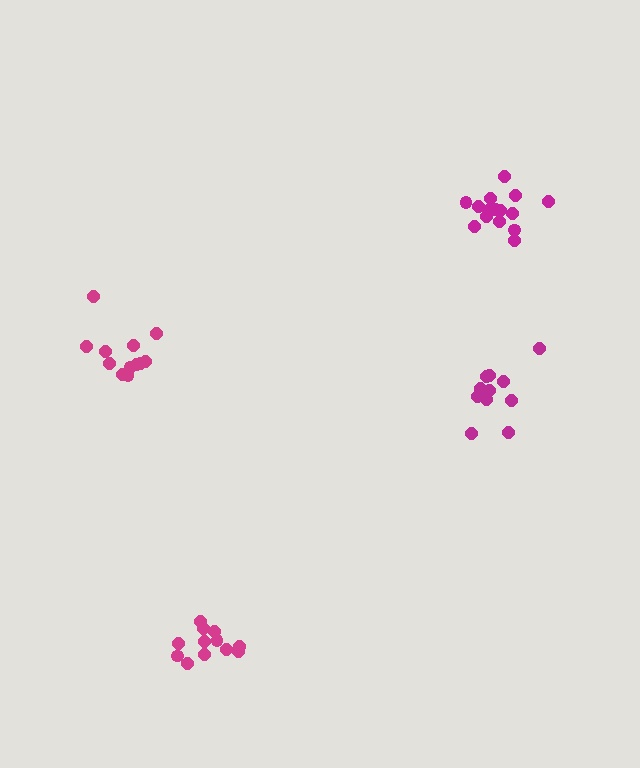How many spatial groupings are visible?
There are 4 spatial groupings.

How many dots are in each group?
Group 1: 11 dots, Group 2: 12 dots, Group 3: 15 dots, Group 4: 12 dots (50 total).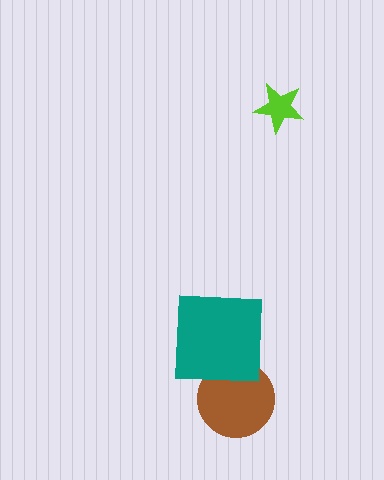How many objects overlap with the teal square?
1 object overlaps with the teal square.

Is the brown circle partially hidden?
Yes, it is partially covered by another shape.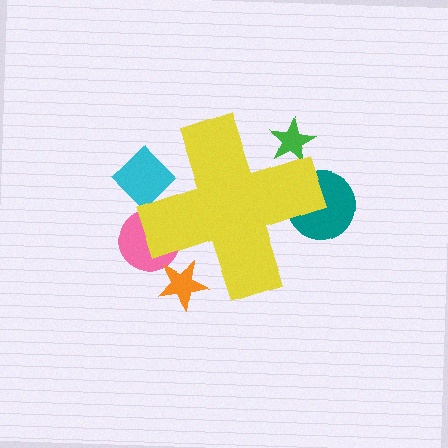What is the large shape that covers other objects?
A yellow cross.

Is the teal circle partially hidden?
Yes, the teal circle is partially hidden behind the yellow cross.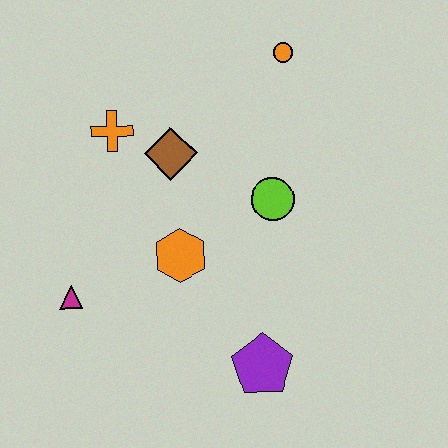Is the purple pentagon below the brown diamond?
Yes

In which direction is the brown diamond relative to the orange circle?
The brown diamond is to the left of the orange circle.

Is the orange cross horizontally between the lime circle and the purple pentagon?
No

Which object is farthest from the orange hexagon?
The orange circle is farthest from the orange hexagon.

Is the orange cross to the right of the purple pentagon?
No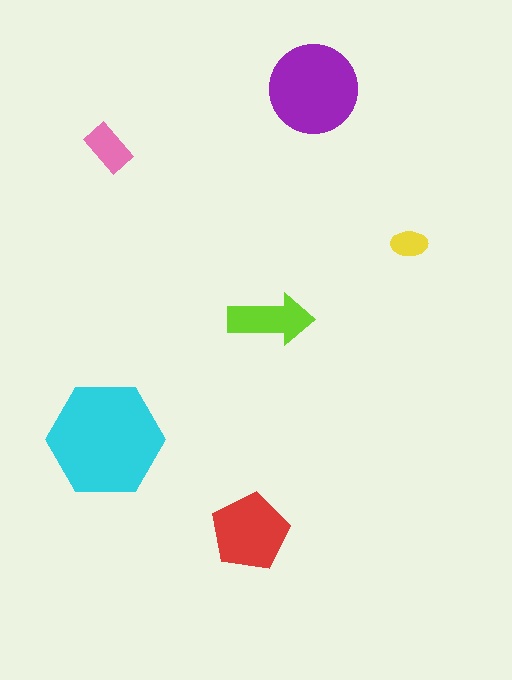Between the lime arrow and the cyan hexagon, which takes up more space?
The cyan hexagon.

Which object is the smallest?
The yellow ellipse.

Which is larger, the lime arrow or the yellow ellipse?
The lime arrow.